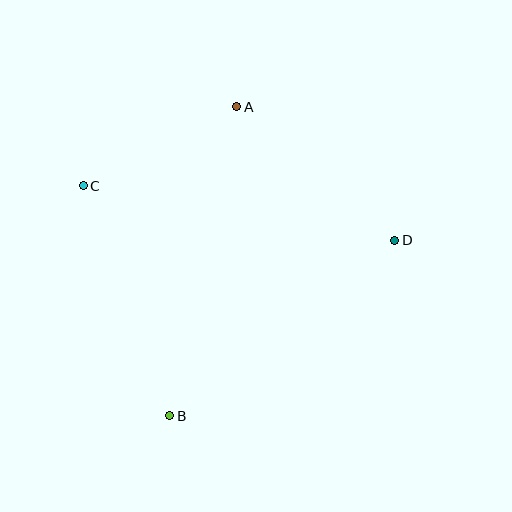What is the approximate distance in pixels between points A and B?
The distance between A and B is approximately 316 pixels.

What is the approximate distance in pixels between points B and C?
The distance between B and C is approximately 245 pixels.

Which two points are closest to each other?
Points A and C are closest to each other.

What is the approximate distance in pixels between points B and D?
The distance between B and D is approximately 285 pixels.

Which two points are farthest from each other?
Points C and D are farthest from each other.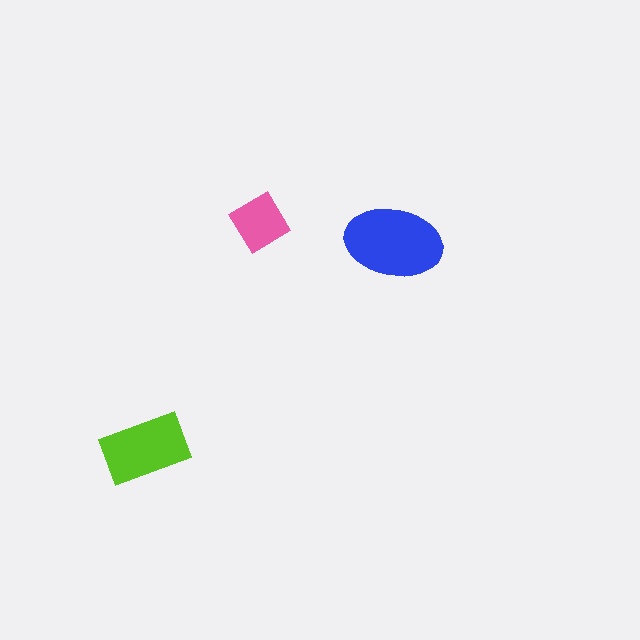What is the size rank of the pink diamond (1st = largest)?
3rd.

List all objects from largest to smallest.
The blue ellipse, the lime rectangle, the pink diamond.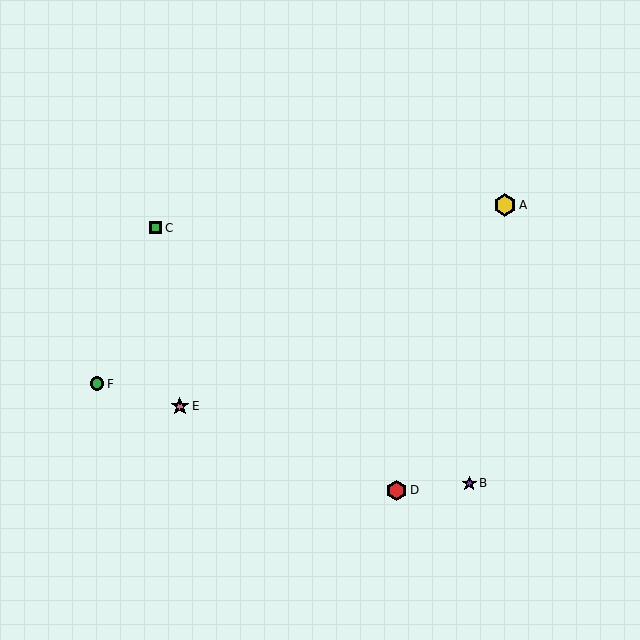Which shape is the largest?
The yellow hexagon (labeled A) is the largest.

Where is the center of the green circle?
The center of the green circle is at (97, 384).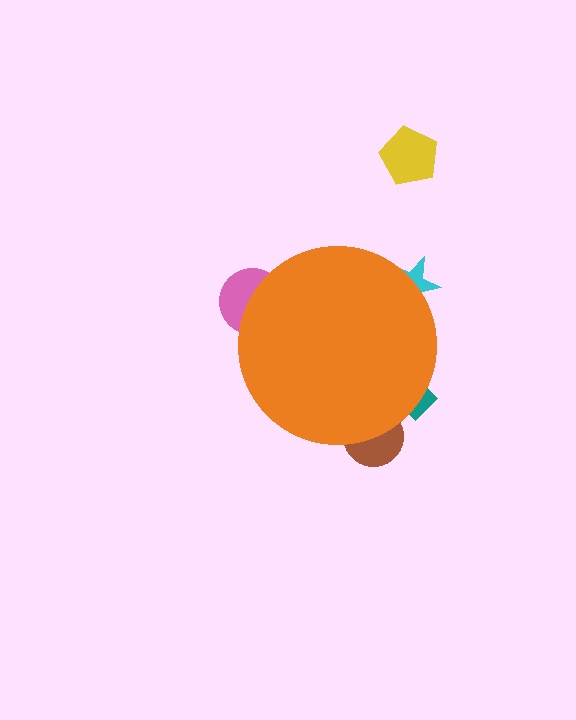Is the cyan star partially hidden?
Yes, the cyan star is partially hidden behind the orange circle.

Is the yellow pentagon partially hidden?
No, the yellow pentagon is fully visible.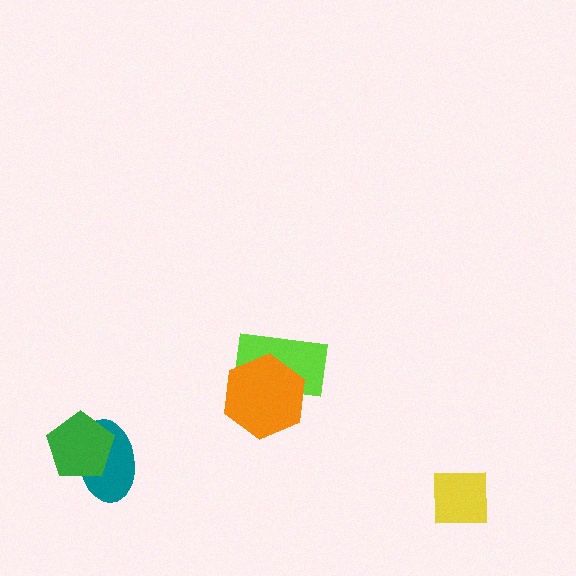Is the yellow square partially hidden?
No, no other shape covers it.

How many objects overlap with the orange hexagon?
1 object overlaps with the orange hexagon.